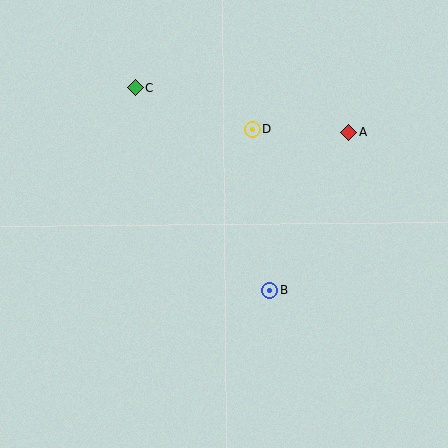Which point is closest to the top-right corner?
Point A is closest to the top-right corner.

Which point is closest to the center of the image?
Point B at (269, 290) is closest to the center.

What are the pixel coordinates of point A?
Point A is at (349, 132).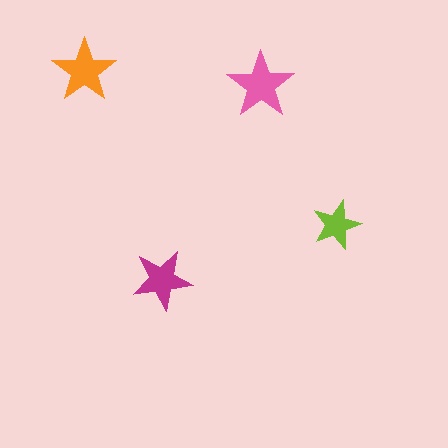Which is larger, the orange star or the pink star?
The pink one.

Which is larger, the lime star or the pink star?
The pink one.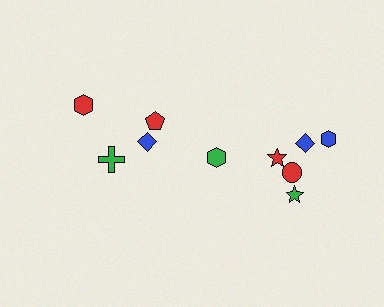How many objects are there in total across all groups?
There are 10 objects.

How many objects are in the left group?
There are 4 objects.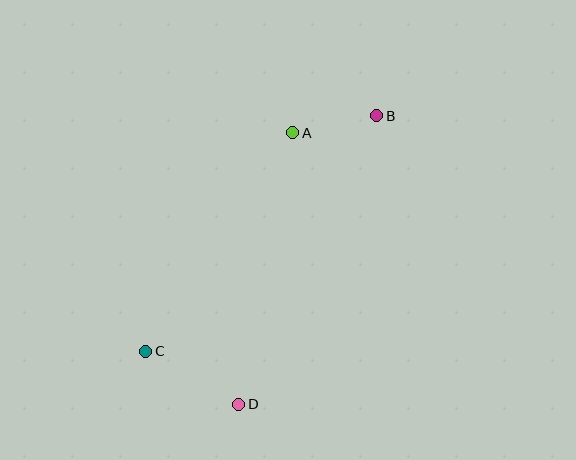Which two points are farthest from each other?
Points B and C are farthest from each other.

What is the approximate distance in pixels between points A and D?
The distance between A and D is approximately 277 pixels.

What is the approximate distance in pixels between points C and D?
The distance between C and D is approximately 107 pixels.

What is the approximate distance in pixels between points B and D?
The distance between B and D is approximately 320 pixels.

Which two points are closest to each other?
Points A and B are closest to each other.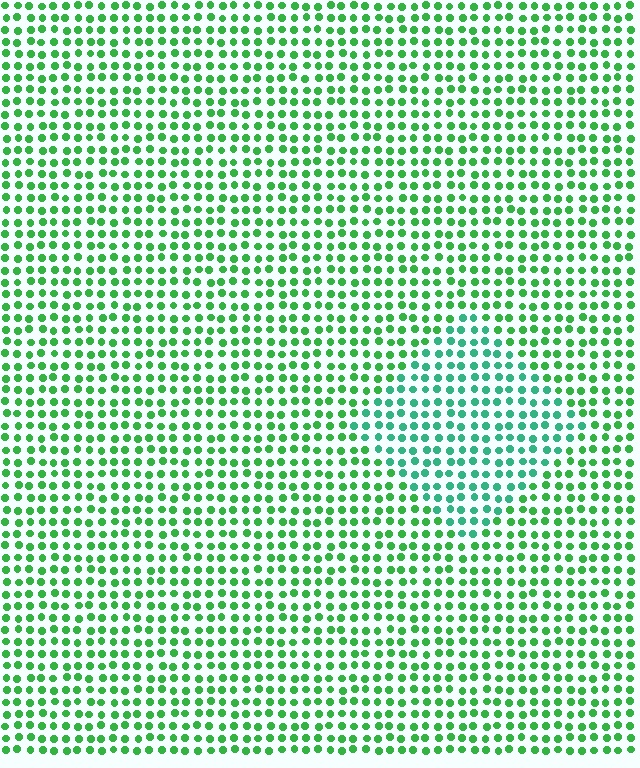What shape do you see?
I see a diamond.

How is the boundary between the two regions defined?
The boundary is defined purely by a slight shift in hue (about 30 degrees). Spacing, size, and orientation are identical on both sides.